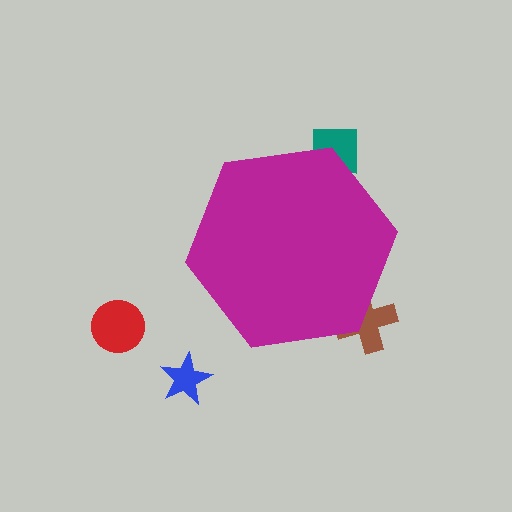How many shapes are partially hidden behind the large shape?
2 shapes are partially hidden.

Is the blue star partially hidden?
No, the blue star is fully visible.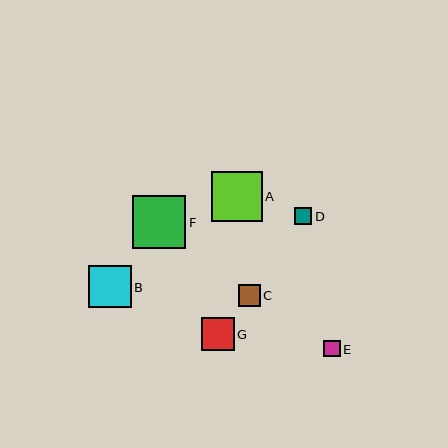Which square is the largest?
Square F is the largest with a size of approximately 53 pixels.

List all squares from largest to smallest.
From largest to smallest: F, A, B, G, C, D, E.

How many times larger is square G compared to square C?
Square G is approximately 1.5 times the size of square C.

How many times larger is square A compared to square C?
Square A is approximately 2.3 times the size of square C.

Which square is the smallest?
Square E is the smallest with a size of approximately 16 pixels.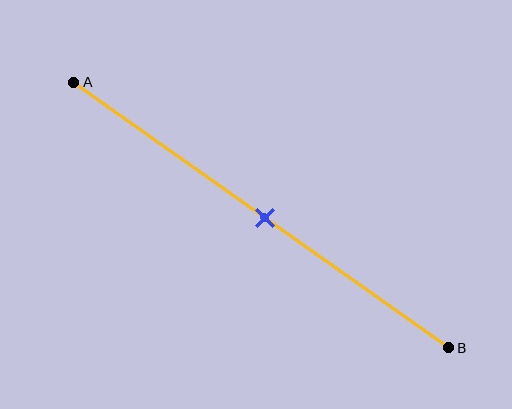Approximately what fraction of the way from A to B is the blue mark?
The blue mark is approximately 50% of the way from A to B.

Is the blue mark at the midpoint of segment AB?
Yes, the mark is approximately at the midpoint.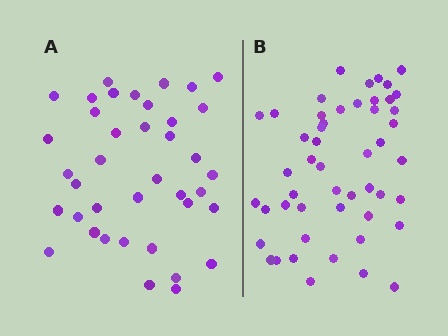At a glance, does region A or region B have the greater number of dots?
Region B (the right region) has more dots.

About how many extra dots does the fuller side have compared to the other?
Region B has roughly 12 or so more dots than region A.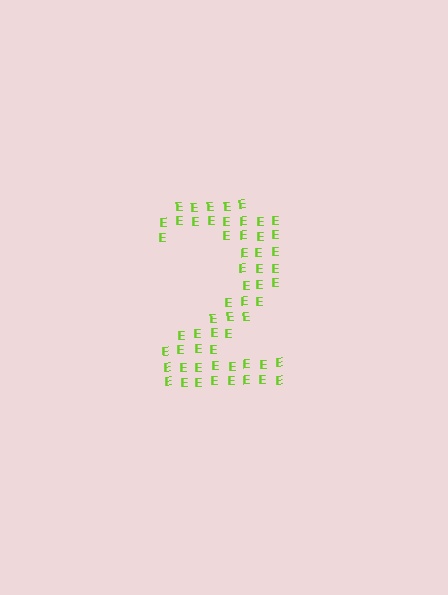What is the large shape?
The large shape is the digit 2.